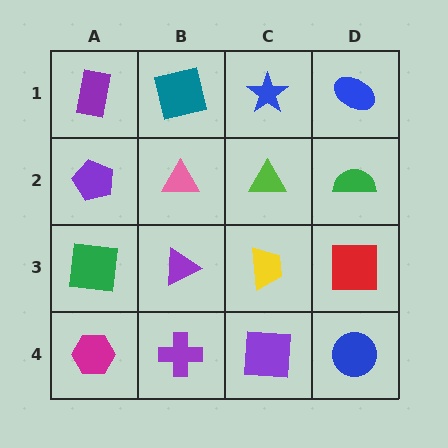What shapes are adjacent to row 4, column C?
A yellow trapezoid (row 3, column C), a purple cross (row 4, column B), a blue circle (row 4, column D).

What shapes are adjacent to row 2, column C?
A blue star (row 1, column C), a yellow trapezoid (row 3, column C), a pink triangle (row 2, column B), a green semicircle (row 2, column D).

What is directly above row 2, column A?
A purple rectangle.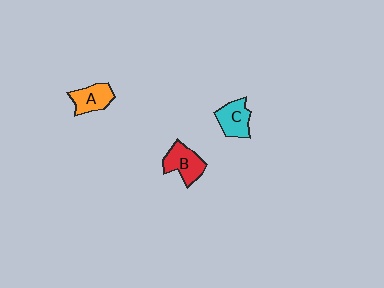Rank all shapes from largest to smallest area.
From largest to smallest: B (red), C (cyan), A (orange).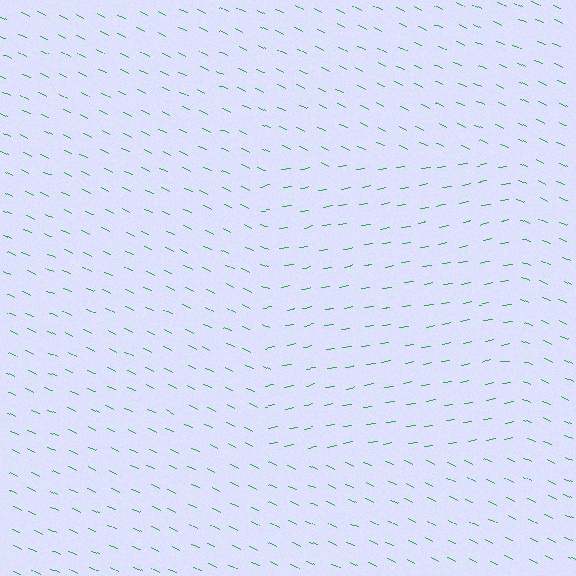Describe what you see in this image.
The image is filled with small green line segments. A rectangle region in the image has lines oriented differently from the surrounding lines, creating a visible texture boundary.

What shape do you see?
I see a rectangle.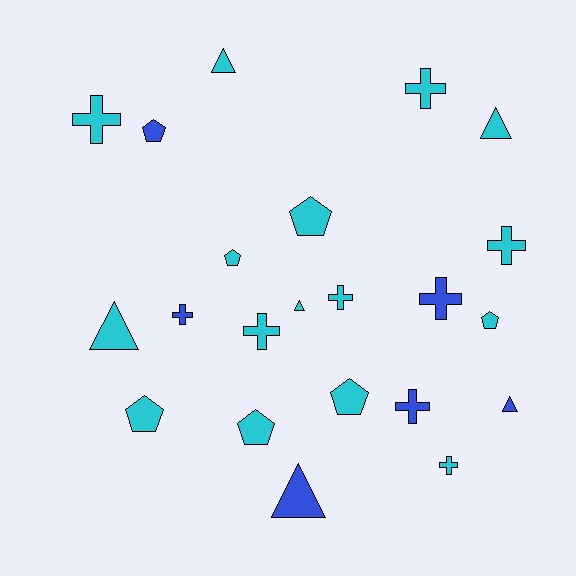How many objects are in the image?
There are 22 objects.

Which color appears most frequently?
Cyan, with 16 objects.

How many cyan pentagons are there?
There are 6 cyan pentagons.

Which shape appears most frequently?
Cross, with 9 objects.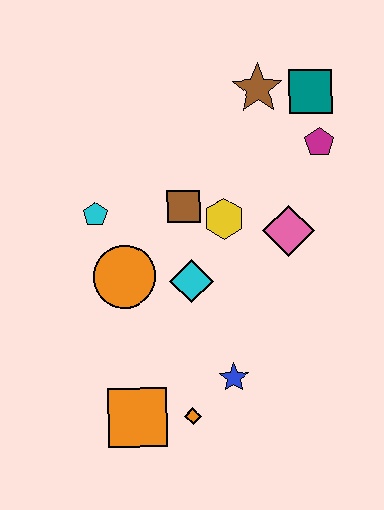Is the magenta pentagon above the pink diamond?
Yes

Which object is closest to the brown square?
The yellow hexagon is closest to the brown square.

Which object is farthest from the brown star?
The orange square is farthest from the brown star.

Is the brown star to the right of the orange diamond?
Yes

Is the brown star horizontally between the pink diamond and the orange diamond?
Yes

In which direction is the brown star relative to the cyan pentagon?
The brown star is to the right of the cyan pentagon.